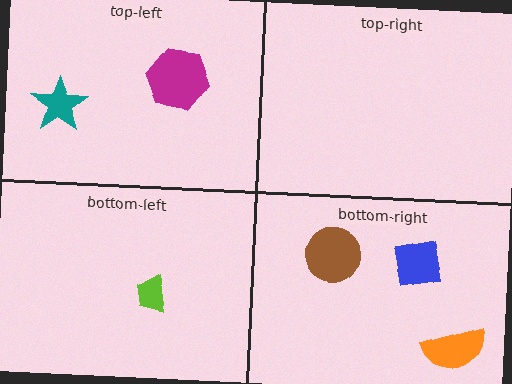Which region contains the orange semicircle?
The bottom-right region.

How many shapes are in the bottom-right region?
3.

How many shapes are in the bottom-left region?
1.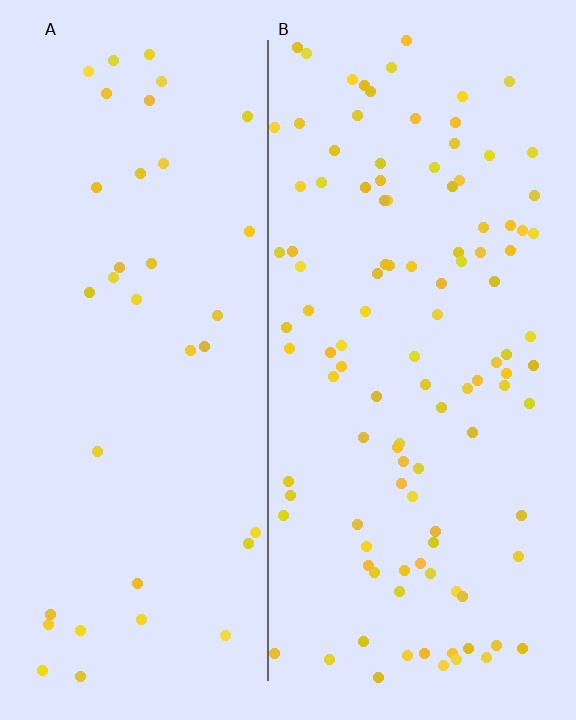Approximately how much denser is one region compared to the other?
Approximately 3.0× — region B over region A.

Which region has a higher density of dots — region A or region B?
B (the right).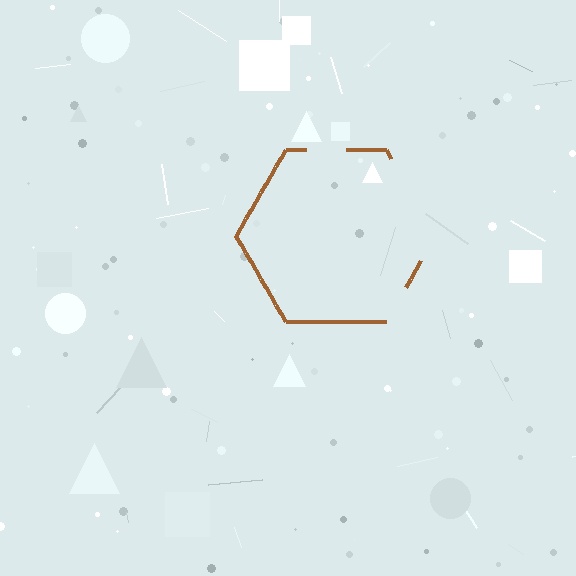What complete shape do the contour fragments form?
The contour fragments form a hexagon.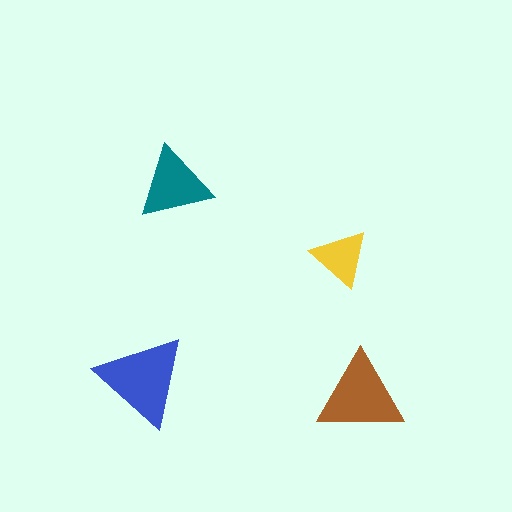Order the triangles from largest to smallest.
the blue one, the brown one, the teal one, the yellow one.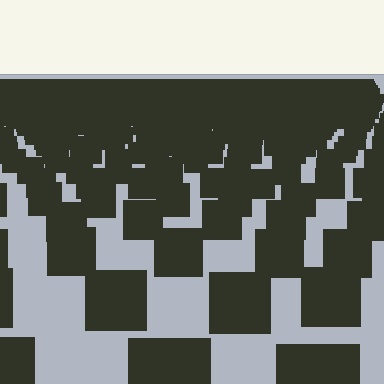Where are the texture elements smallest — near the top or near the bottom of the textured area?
Near the top.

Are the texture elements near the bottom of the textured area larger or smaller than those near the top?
Larger. Near the bottom, elements are closer to the viewer and appear at a bigger on-screen size.